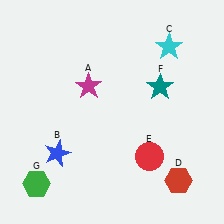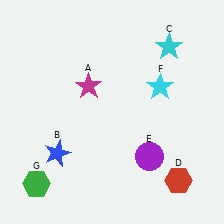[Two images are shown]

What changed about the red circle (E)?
In Image 1, E is red. In Image 2, it changed to purple.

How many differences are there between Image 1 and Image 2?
There are 2 differences between the two images.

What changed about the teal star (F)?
In Image 1, F is teal. In Image 2, it changed to cyan.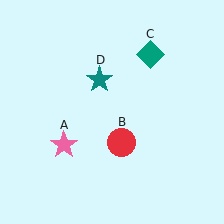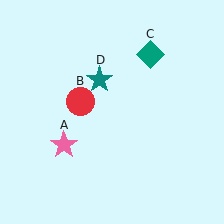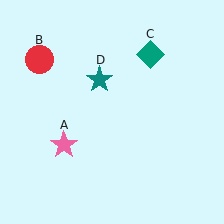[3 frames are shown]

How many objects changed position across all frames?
1 object changed position: red circle (object B).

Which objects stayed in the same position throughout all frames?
Pink star (object A) and teal diamond (object C) and teal star (object D) remained stationary.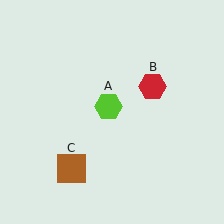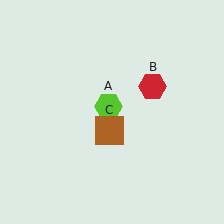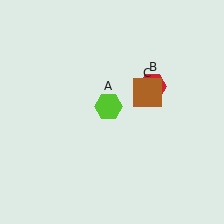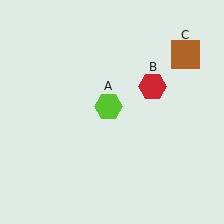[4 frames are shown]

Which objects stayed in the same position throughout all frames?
Lime hexagon (object A) and red hexagon (object B) remained stationary.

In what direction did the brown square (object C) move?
The brown square (object C) moved up and to the right.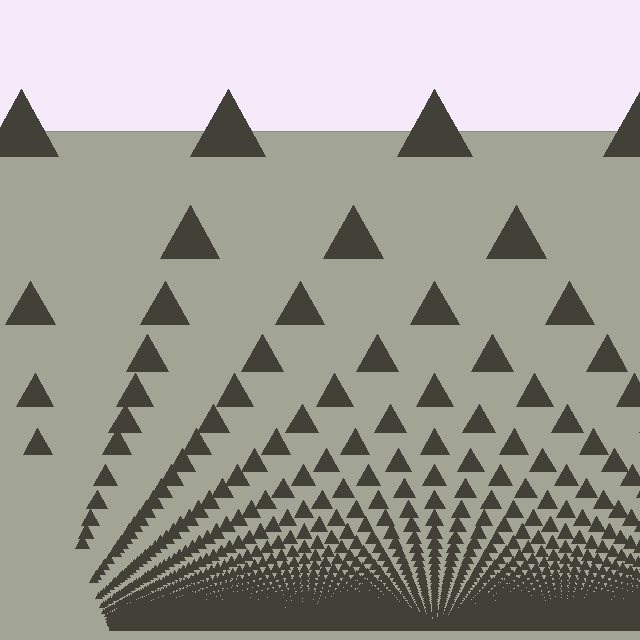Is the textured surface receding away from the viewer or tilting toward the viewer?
The surface appears to tilt toward the viewer. Texture elements get larger and sparser toward the top.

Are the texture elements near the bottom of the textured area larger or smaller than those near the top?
Smaller. The gradient is inverted — elements near the bottom are smaller and denser.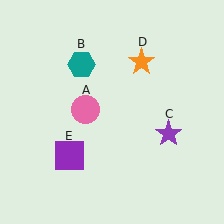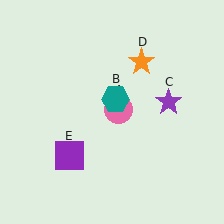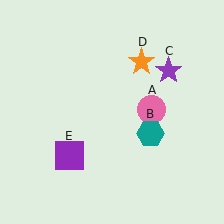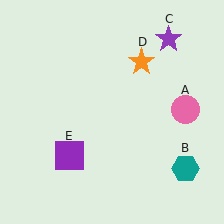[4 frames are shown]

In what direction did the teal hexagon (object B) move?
The teal hexagon (object B) moved down and to the right.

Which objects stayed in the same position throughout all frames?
Orange star (object D) and purple square (object E) remained stationary.